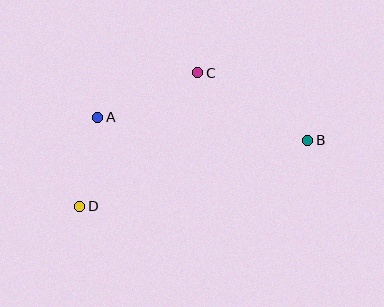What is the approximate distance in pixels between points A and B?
The distance between A and B is approximately 211 pixels.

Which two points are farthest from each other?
Points B and D are farthest from each other.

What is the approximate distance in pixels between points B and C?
The distance between B and C is approximately 129 pixels.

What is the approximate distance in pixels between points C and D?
The distance between C and D is approximately 178 pixels.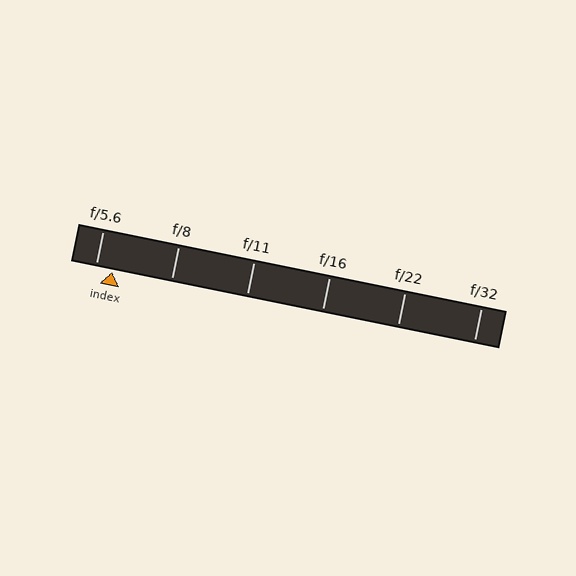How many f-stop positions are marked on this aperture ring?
There are 6 f-stop positions marked.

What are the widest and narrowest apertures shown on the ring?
The widest aperture shown is f/5.6 and the narrowest is f/32.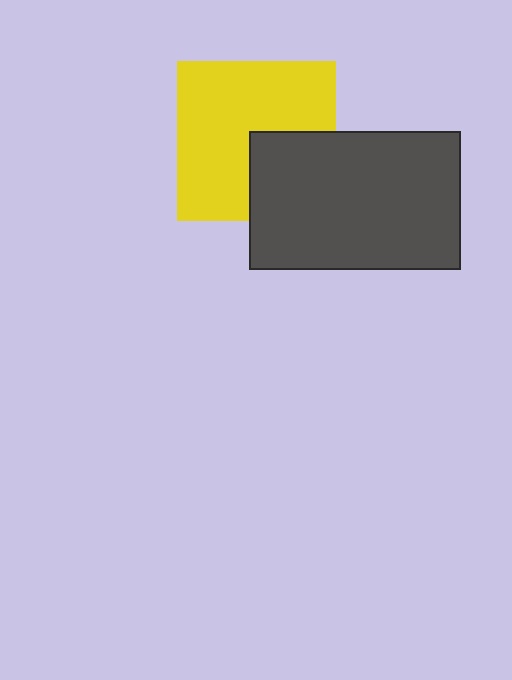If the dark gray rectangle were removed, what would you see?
You would see the complete yellow square.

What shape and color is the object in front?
The object in front is a dark gray rectangle.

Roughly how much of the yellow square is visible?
Most of it is visible (roughly 69%).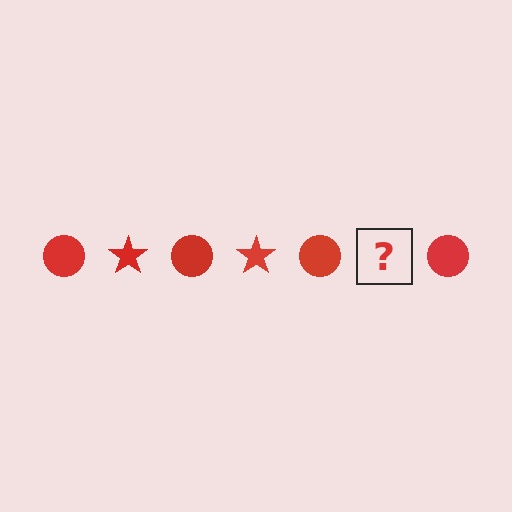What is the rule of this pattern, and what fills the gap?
The rule is that the pattern cycles through circle, star shapes in red. The gap should be filled with a red star.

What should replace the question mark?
The question mark should be replaced with a red star.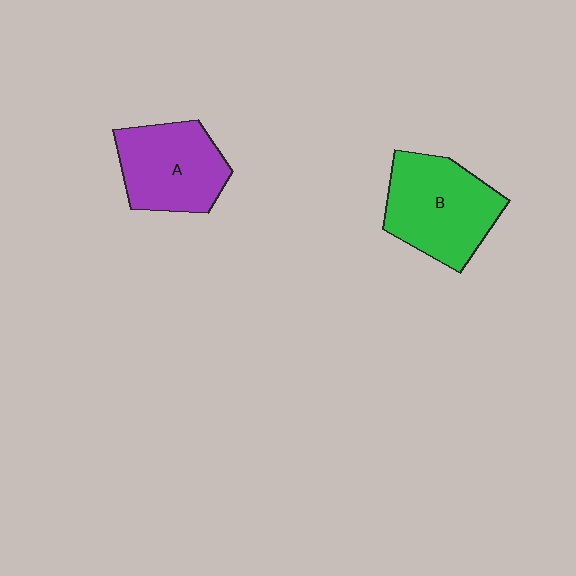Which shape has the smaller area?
Shape A (purple).